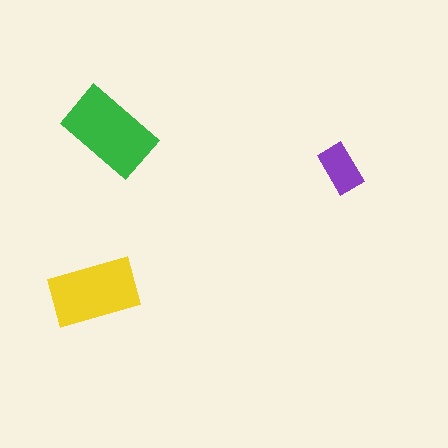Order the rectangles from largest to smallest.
the green one, the yellow one, the purple one.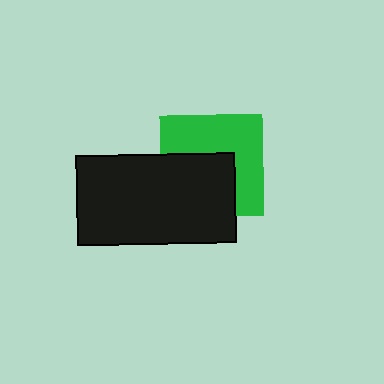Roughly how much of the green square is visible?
About half of it is visible (roughly 54%).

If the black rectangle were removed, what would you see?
You would see the complete green square.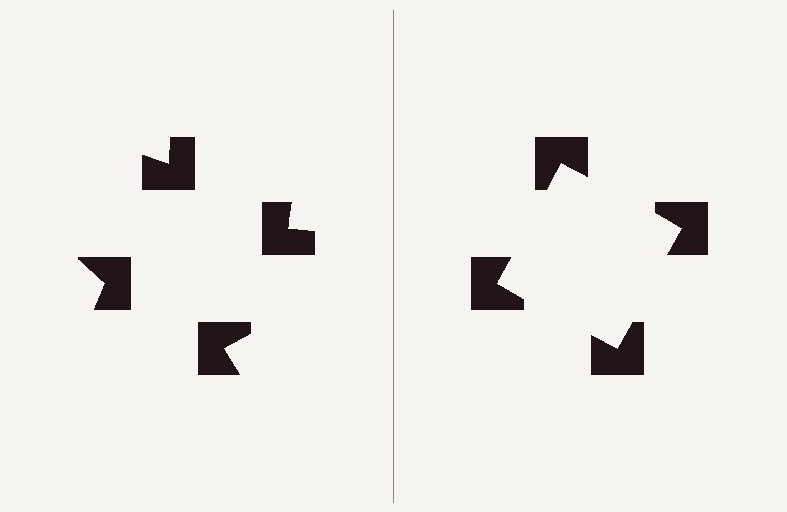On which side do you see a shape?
An illusory square appears on the right side. On the left side the wedge cuts are rotated, so no coherent shape forms.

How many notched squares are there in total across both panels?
8 — 4 on each side.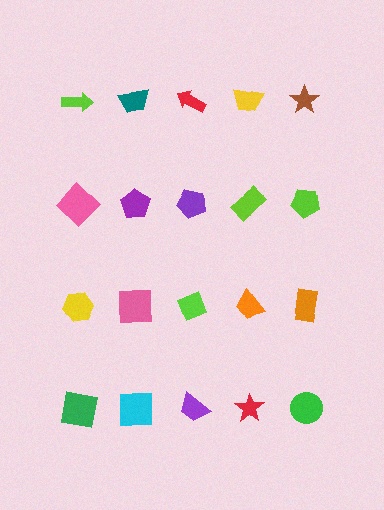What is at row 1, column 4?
A yellow trapezoid.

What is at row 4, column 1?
A green square.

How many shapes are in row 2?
5 shapes.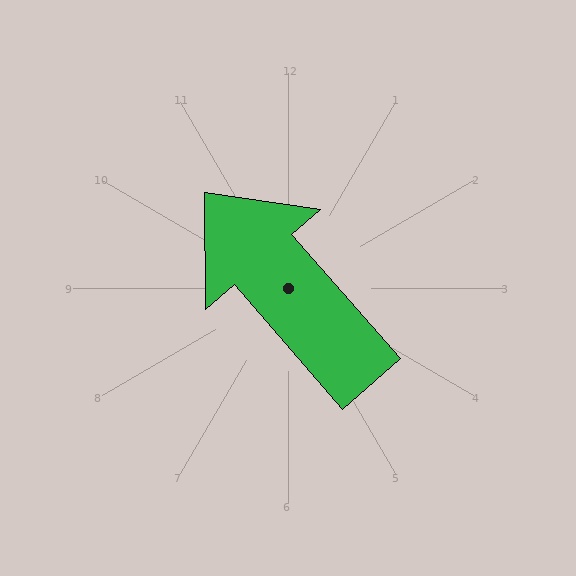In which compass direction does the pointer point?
Northwest.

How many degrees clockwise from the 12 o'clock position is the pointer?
Approximately 319 degrees.